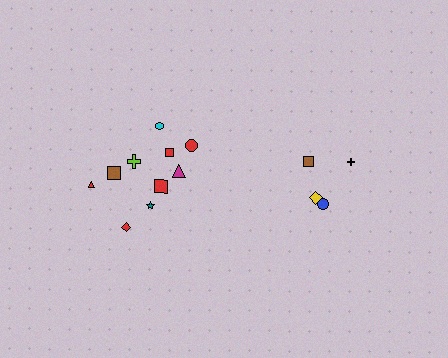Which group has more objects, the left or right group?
The left group.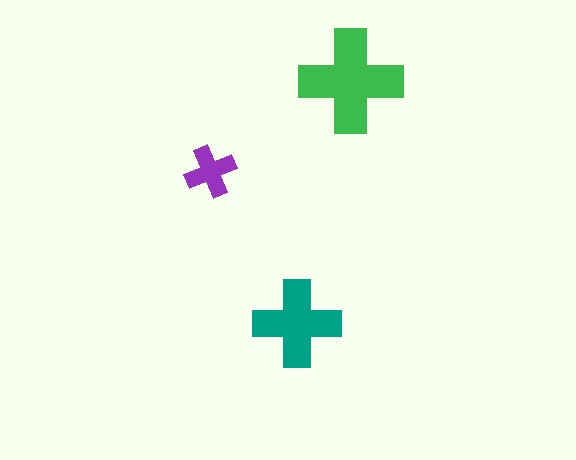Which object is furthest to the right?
The green cross is rightmost.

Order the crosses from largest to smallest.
the green one, the teal one, the purple one.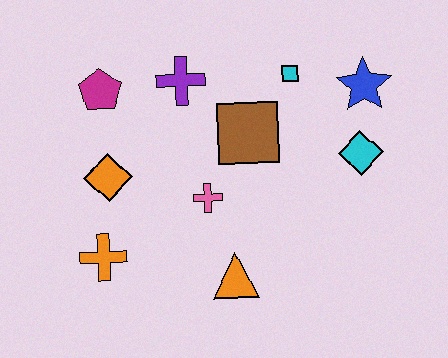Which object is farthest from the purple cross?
The orange triangle is farthest from the purple cross.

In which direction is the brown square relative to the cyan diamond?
The brown square is to the left of the cyan diamond.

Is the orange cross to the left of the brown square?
Yes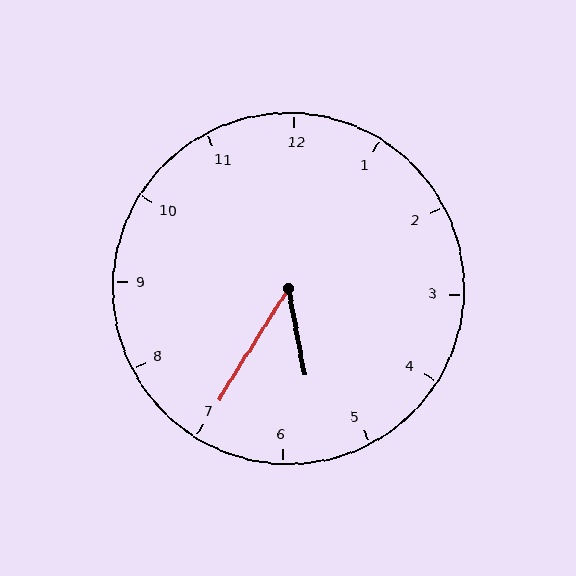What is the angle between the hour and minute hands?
Approximately 42 degrees.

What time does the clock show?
5:35.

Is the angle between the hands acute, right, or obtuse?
It is acute.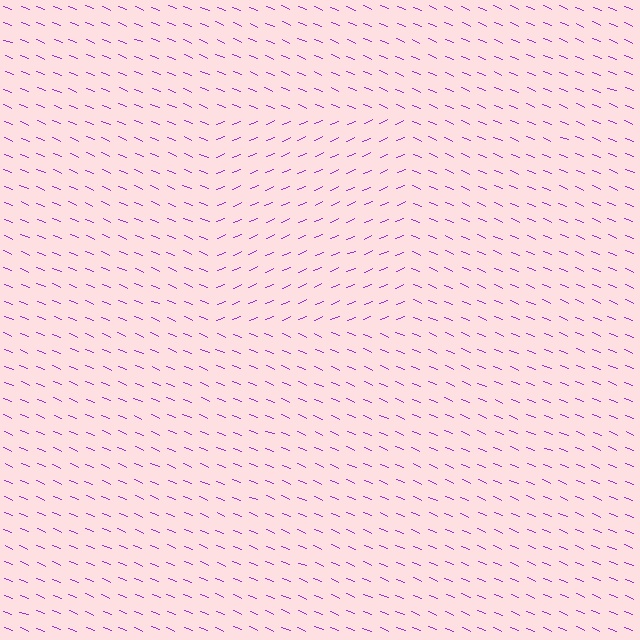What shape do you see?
I see a rectangle.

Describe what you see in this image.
The image is filled with small purple line segments. A rectangle region in the image has lines oriented differently from the surrounding lines, creating a visible texture boundary.